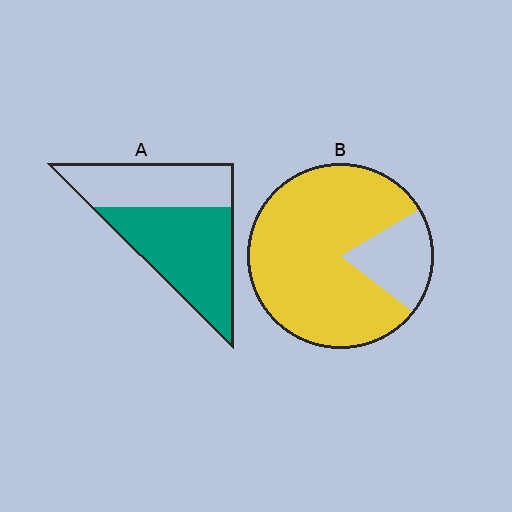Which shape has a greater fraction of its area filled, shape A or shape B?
Shape B.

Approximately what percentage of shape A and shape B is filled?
A is approximately 60% and B is approximately 80%.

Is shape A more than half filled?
Yes.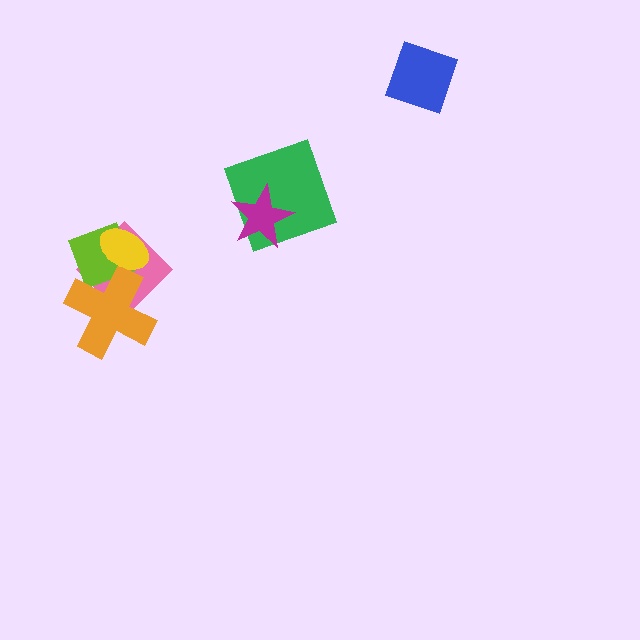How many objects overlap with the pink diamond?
3 objects overlap with the pink diamond.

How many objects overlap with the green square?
1 object overlaps with the green square.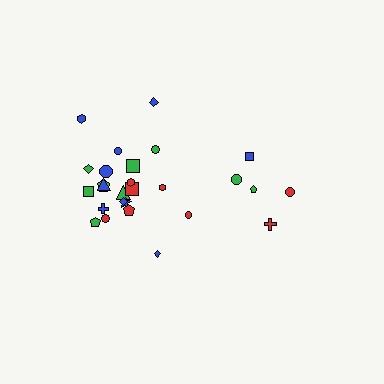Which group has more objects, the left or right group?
The left group.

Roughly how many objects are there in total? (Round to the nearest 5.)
Roughly 25 objects in total.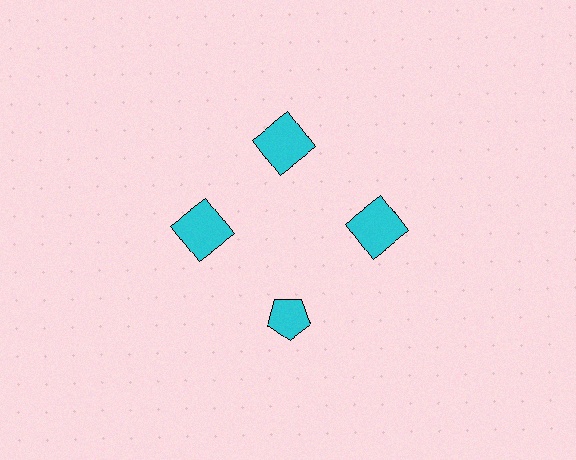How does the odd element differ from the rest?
It has a different shape: pentagon instead of square.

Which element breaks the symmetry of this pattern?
The cyan pentagon at roughly the 6 o'clock position breaks the symmetry. All other shapes are cyan squares.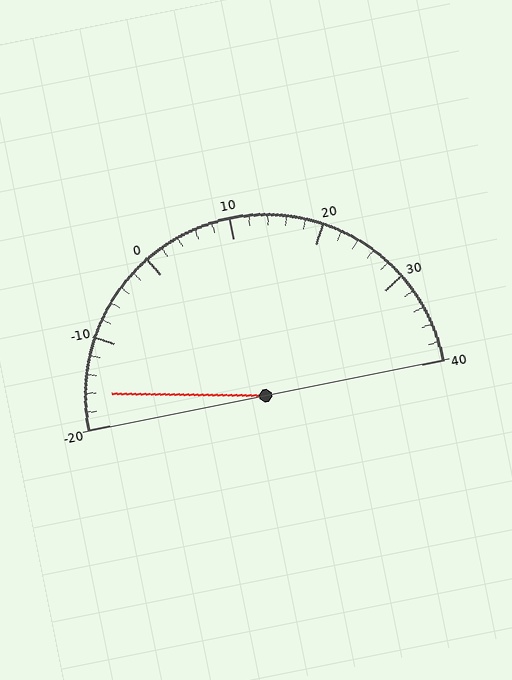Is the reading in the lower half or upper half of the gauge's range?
The reading is in the lower half of the range (-20 to 40).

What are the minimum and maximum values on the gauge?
The gauge ranges from -20 to 40.